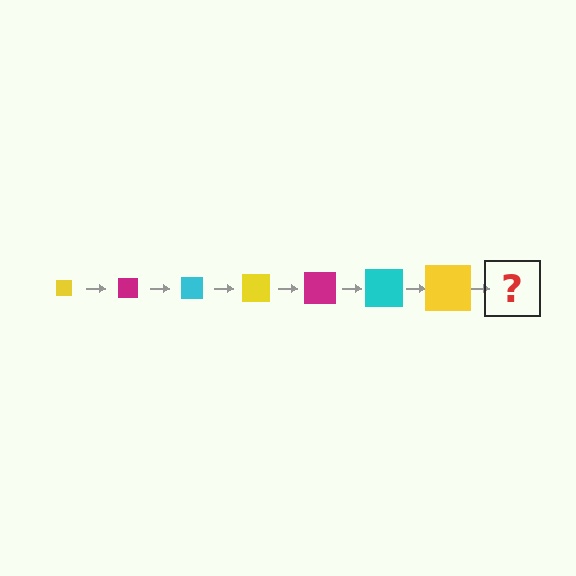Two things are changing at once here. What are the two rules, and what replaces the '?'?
The two rules are that the square grows larger each step and the color cycles through yellow, magenta, and cyan. The '?' should be a magenta square, larger than the previous one.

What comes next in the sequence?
The next element should be a magenta square, larger than the previous one.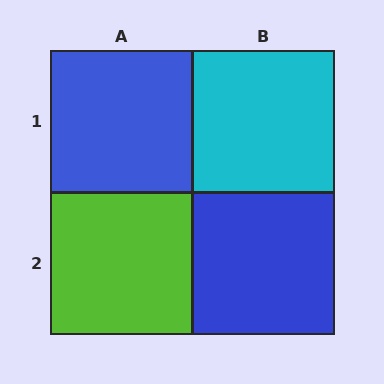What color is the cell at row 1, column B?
Cyan.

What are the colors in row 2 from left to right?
Lime, blue.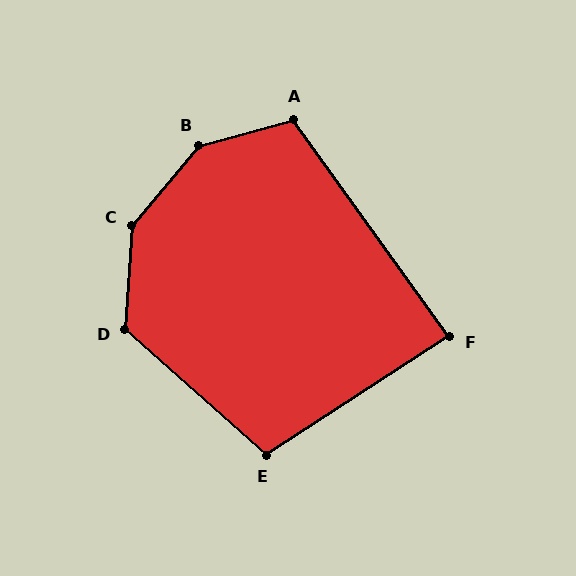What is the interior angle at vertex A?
Approximately 110 degrees (obtuse).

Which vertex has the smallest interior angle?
F, at approximately 87 degrees.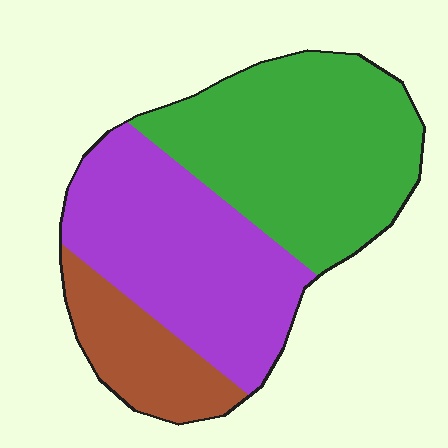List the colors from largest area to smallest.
From largest to smallest: green, purple, brown.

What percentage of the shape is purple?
Purple covers roughly 40% of the shape.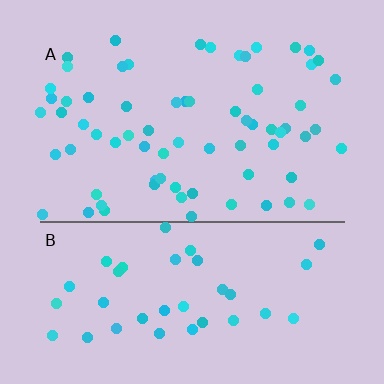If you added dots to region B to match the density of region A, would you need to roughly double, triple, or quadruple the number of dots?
Approximately double.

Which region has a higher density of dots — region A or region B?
A (the top).